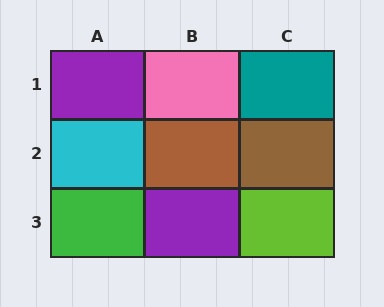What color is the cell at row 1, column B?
Pink.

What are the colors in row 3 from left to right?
Green, purple, lime.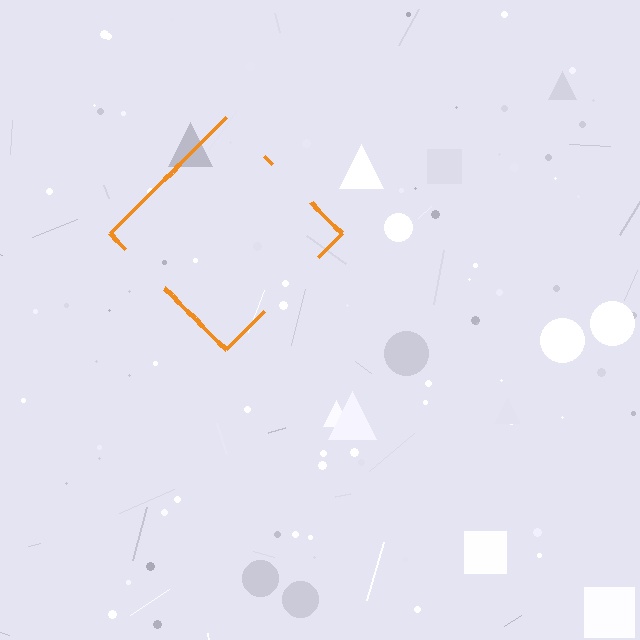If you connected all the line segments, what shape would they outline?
They would outline a diamond.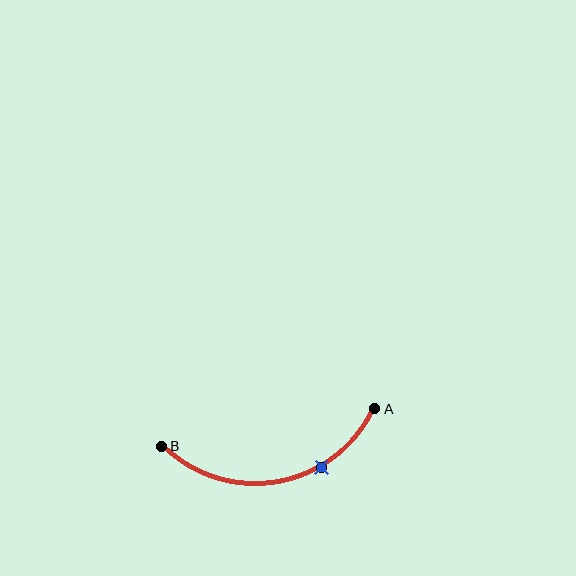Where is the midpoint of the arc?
The arc midpoint is the point on the curve farthest from the straight line joining A and B. It sits below that line.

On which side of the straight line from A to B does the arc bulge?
The arc bulges below the straight line connecting A and B.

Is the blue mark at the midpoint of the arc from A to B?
No. The blue mark lies on the arc but is closer to endpoint A. The arc midpoint would be at the point on the curve equidistant along the arc from both A and B.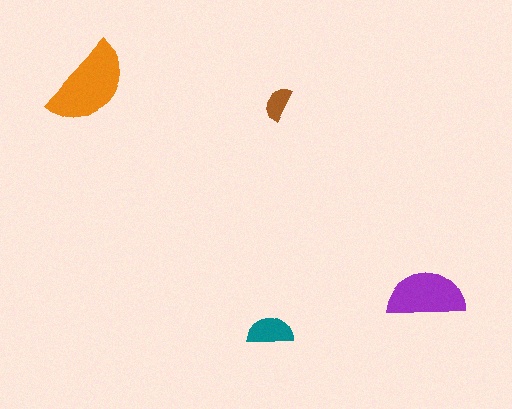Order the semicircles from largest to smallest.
the orange one, the purple one, the teal one, the brown one.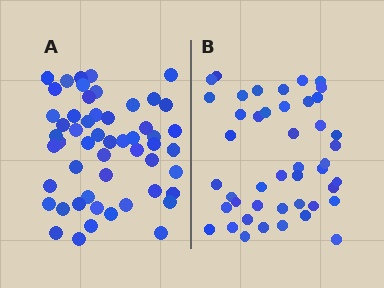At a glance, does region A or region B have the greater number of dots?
Region A (the left region) has more dots.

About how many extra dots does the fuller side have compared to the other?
Region A has roughly 8 or so more dots than region B.